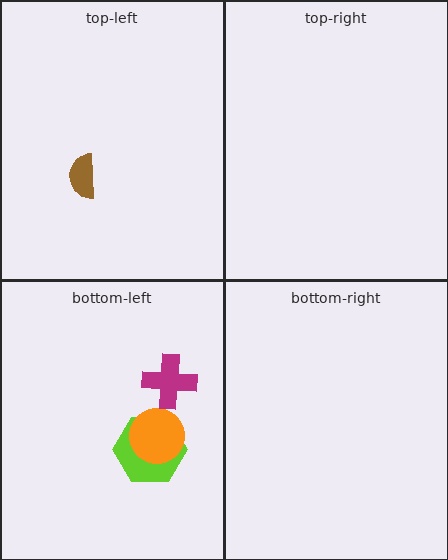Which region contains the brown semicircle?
The top-left region.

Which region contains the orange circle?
The bottom-left region.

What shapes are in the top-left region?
The brown semicircle.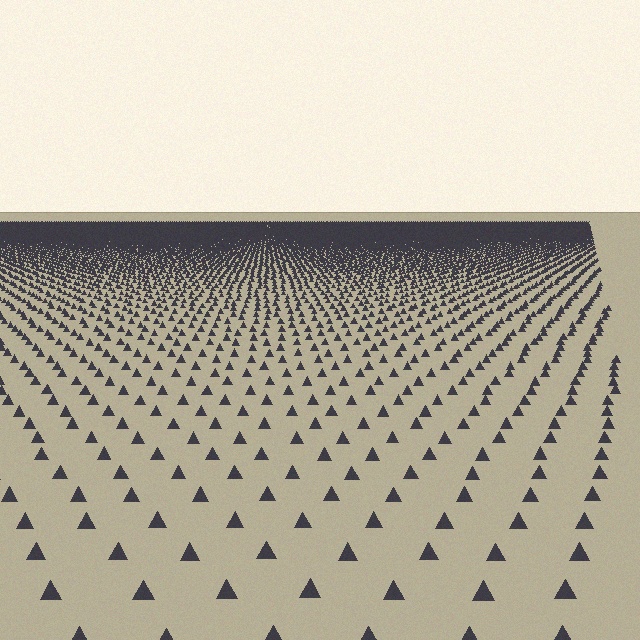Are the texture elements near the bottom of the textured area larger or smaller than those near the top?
Larger. Near the bottom, elements are closer to the viewer and appear at a bigger on-screen size.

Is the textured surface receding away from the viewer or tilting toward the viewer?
The surface is receding away from the viewer. Texture elements get smaller and denser toward the top.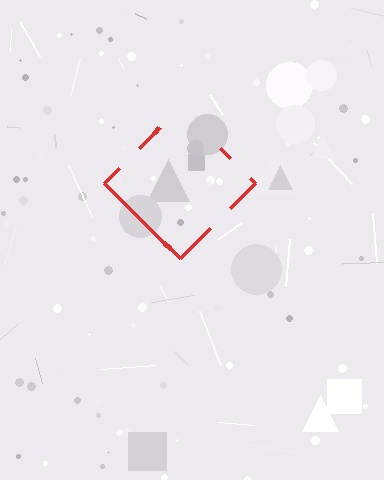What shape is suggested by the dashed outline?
The dashed outline suggests a diamond.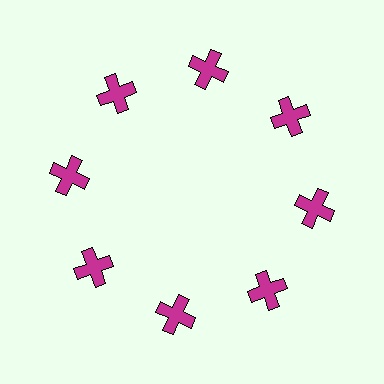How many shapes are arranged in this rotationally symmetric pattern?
There are 8 shapes, arranged in 8 groups of 1.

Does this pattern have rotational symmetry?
Yes, this pattern has 8-fold rotational symmetry. It looks the same after rotating 45 degrees around the center.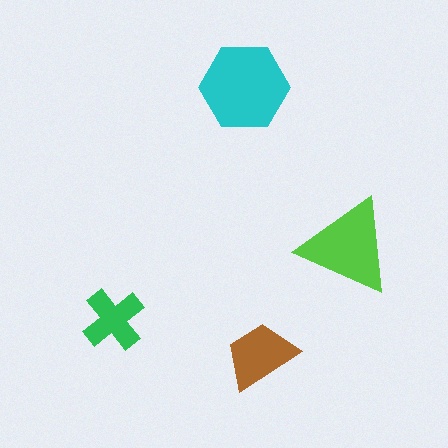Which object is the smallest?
The green cross.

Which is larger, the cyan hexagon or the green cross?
The cyan hexagon.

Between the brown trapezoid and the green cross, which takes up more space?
The brown trapezoid.